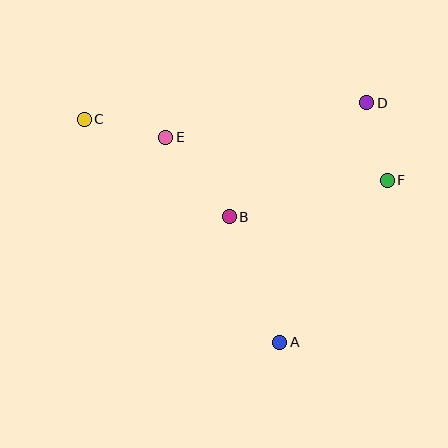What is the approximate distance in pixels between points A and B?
The distance between A and B is approximately 136 pixels.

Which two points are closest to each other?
Points D and F are closest to each other.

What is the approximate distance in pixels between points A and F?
The distance between A and F is approximately 194 pixels.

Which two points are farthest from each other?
Points C and F are farthest from each other.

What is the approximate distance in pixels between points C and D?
The distance between C and D is approximately 283 pixels.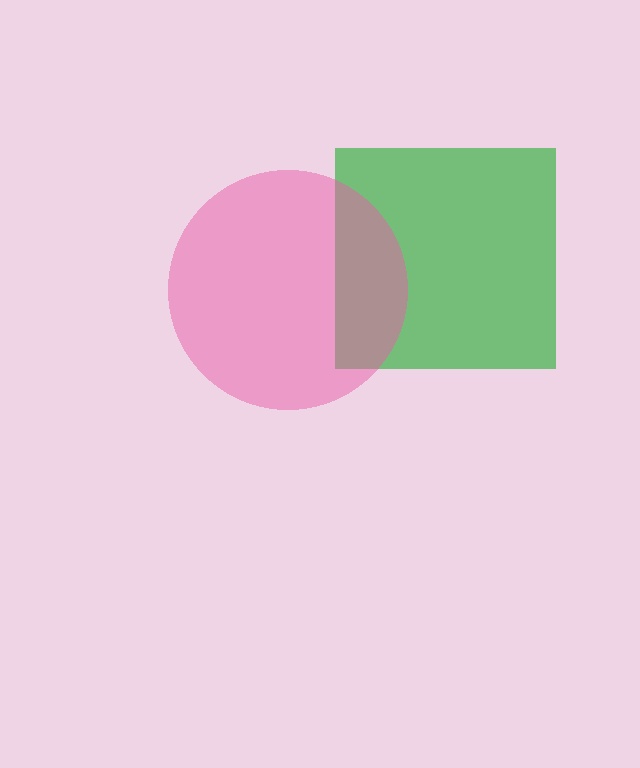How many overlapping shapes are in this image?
There are 2 overlapping shapes in the image.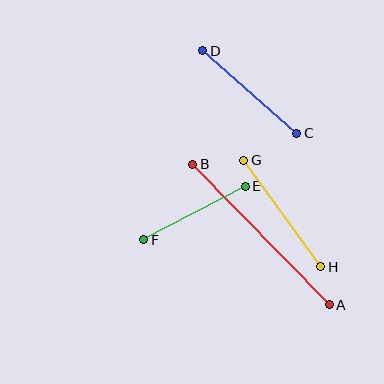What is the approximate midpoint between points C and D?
The midpoint is at approximately (250, 92) pixels.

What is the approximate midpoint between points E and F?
The midpoint is at approximately (194, 213) pixels.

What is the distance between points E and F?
The distance is approximately 115 pixels.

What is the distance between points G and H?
The distance is approximately 131 pixels.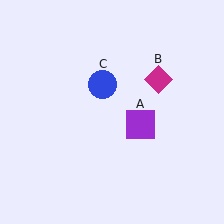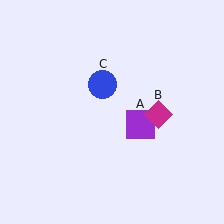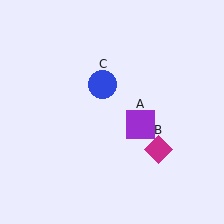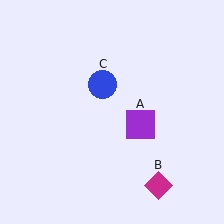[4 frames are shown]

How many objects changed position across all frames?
1 object changed position: magenta diamond (object B).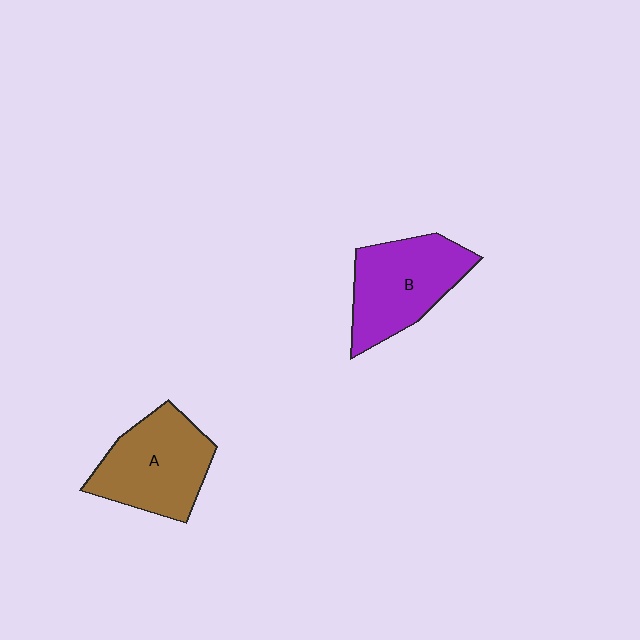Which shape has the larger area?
Shape A (brown).